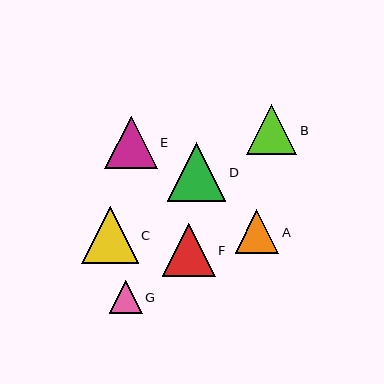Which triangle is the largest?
Triangle D is the largest with a size of approximately 58 pixels.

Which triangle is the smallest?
Triangle G is the smallest with a size of approximately 33 pixels.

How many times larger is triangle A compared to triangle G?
Triangle A is approximately 1.3 times the size of triangle G.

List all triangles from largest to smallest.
From largest to smallest: D, C, F, E, B, A, G.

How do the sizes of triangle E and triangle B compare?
Triangle E and triangle B are approximately the same size.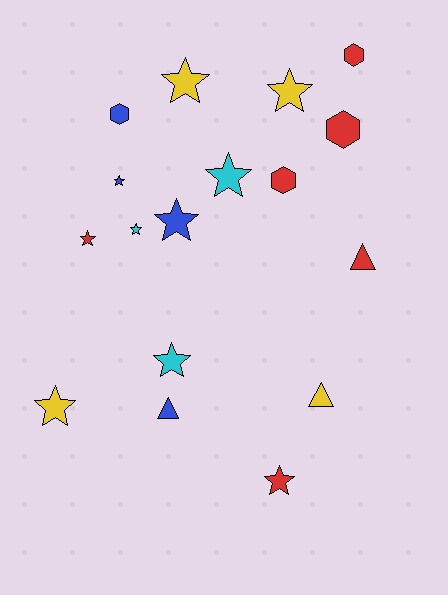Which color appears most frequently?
Red, with 6 objects.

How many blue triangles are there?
There is 1 blue triangle.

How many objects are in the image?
There are 17 objects.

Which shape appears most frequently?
Star, with 10 objects.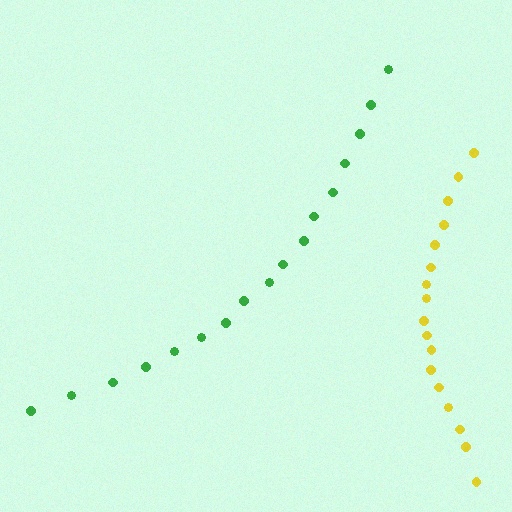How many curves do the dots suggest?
There are 2 distinct paths.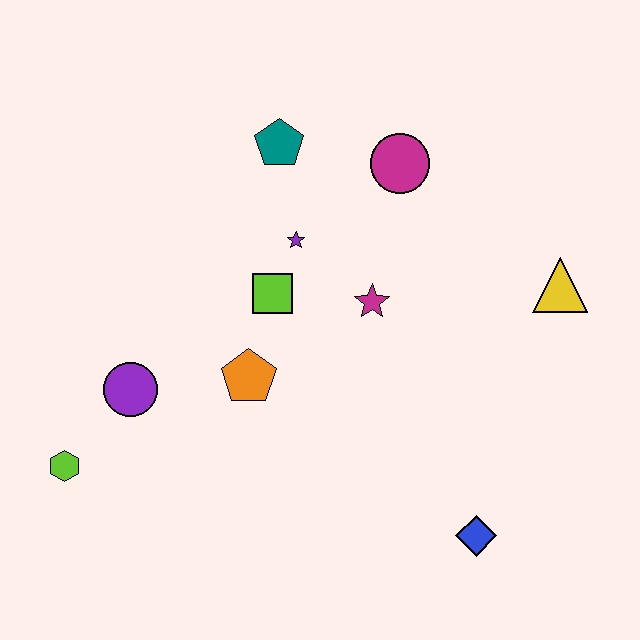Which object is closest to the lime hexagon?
The purple circle is closest to the lime hexagon.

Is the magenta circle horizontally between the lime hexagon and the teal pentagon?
No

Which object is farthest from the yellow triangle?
The lime hexagon is farthest from the yellow triangle.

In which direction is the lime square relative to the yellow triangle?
The lime square is to the left of the yellow triangle.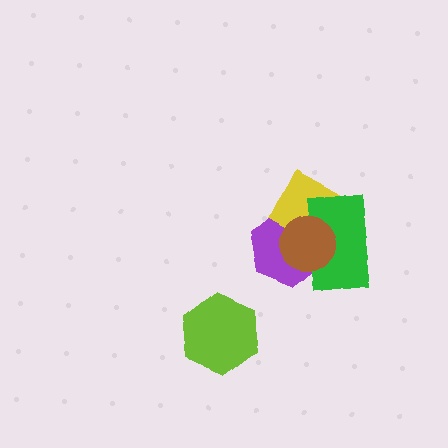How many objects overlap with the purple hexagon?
3 objects overlap with the purple hexagon.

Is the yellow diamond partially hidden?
Yes, it is partially covered by another shape.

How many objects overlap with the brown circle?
3 objects overlap with the brown circle.